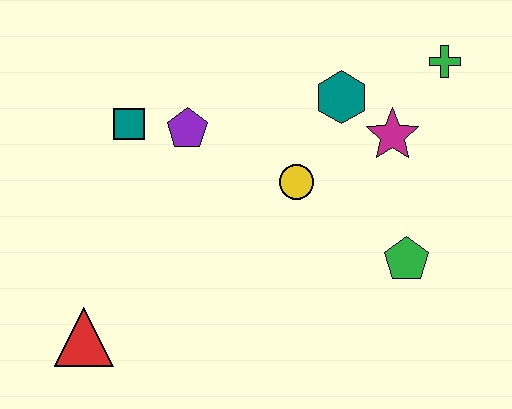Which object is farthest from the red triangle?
The green cross is farthest from the red triangle.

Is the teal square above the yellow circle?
Yes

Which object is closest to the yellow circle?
The teal hexagon is closest to the yellow circle.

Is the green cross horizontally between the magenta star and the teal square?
No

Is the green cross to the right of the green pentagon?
Yes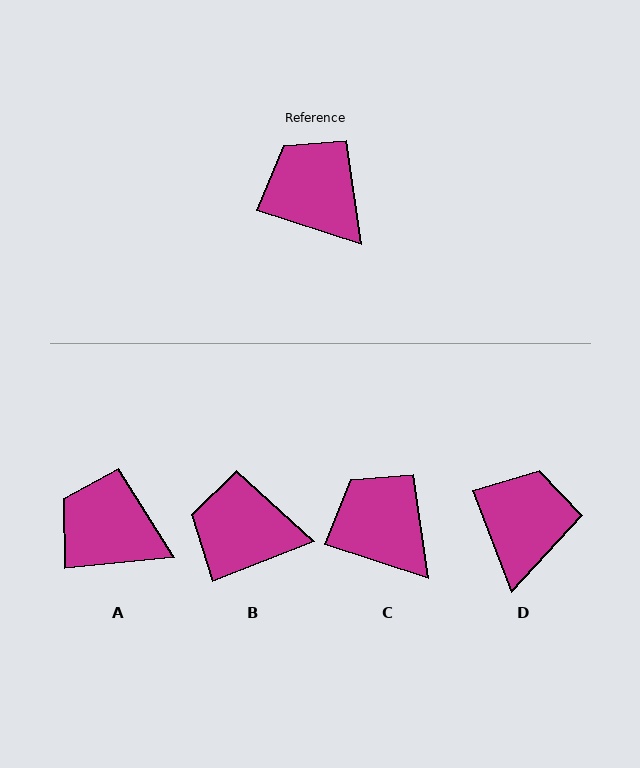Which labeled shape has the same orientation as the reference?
C.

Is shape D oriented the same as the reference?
No, it is off by about 51 degrees.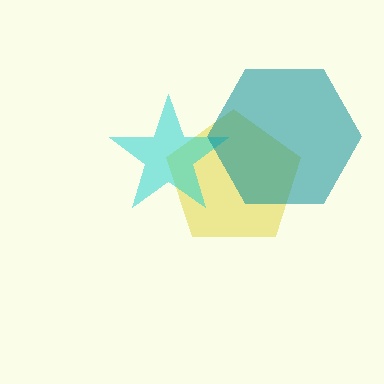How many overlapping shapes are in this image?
There are 3 overlapping shapes in the image.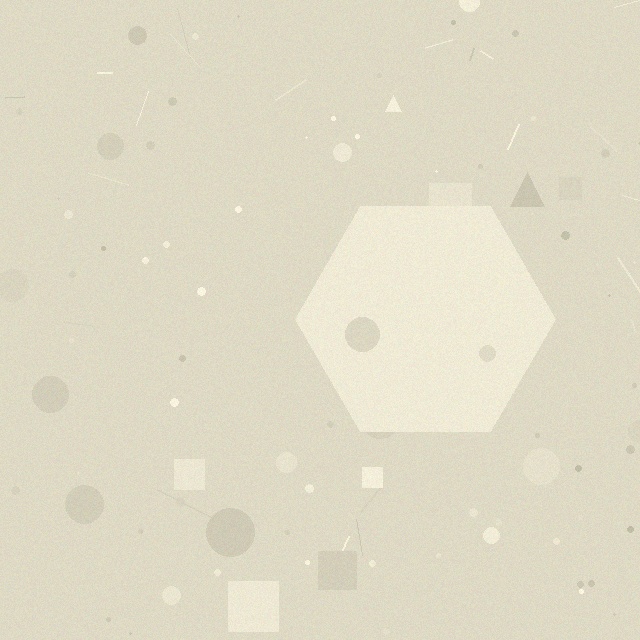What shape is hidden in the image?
A hexagon is hidden in the image.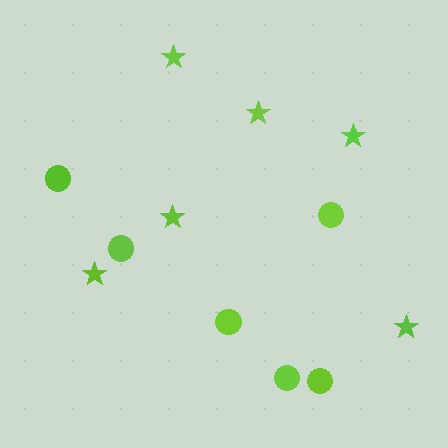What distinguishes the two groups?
There are 2 groups: one group of stars (6) and one group of circles (6).